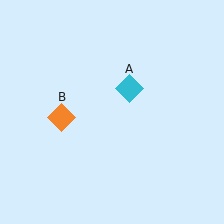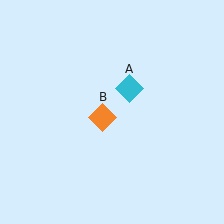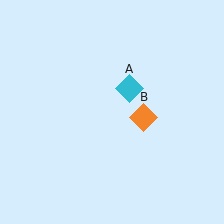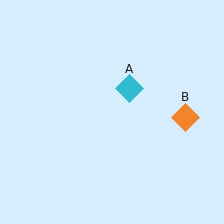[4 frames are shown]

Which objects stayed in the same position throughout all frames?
Cyan diamond (object A) remained stationary.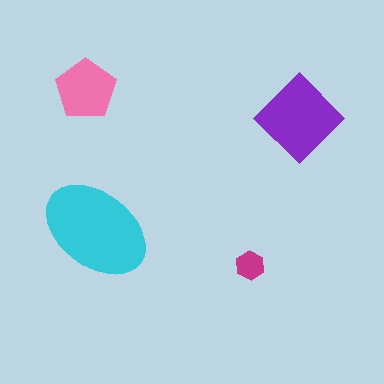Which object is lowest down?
The magenta hexagon is bottommost.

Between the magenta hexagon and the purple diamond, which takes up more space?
The purple diamond.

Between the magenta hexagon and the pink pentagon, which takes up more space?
The pink pentagon.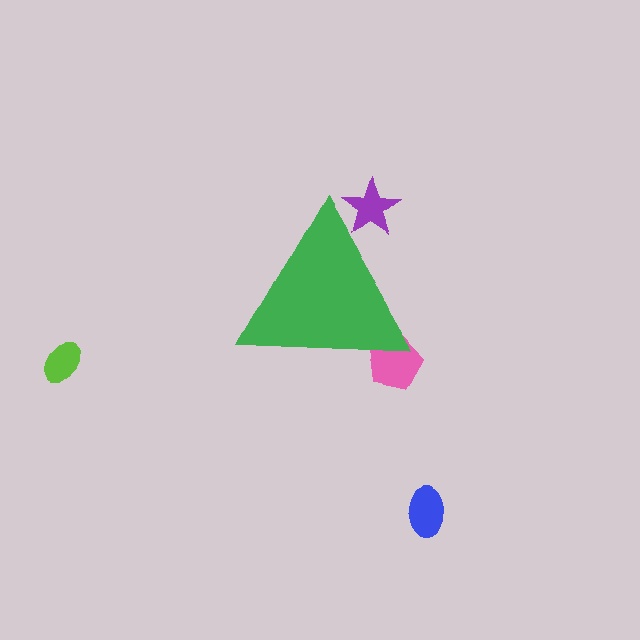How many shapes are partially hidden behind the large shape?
2 shapes are partially hidden.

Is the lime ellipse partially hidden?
No, the lime ellipse is fully visible.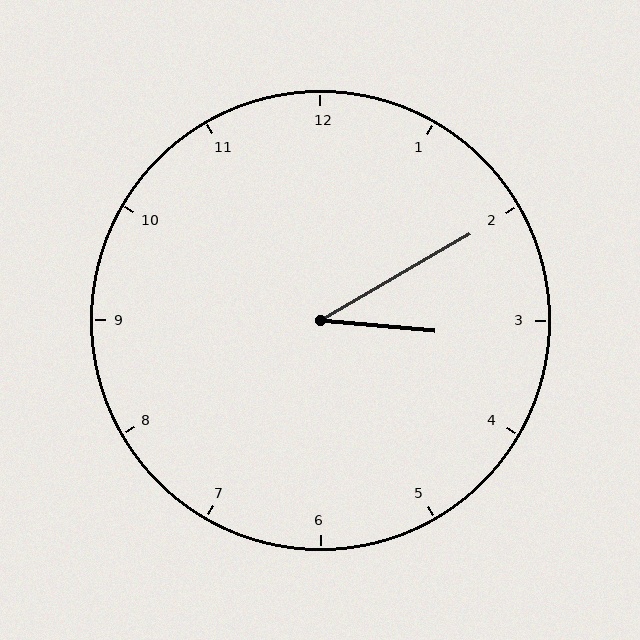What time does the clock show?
3:10.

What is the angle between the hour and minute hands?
Approximately 35 degrees.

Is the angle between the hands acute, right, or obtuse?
It is acute.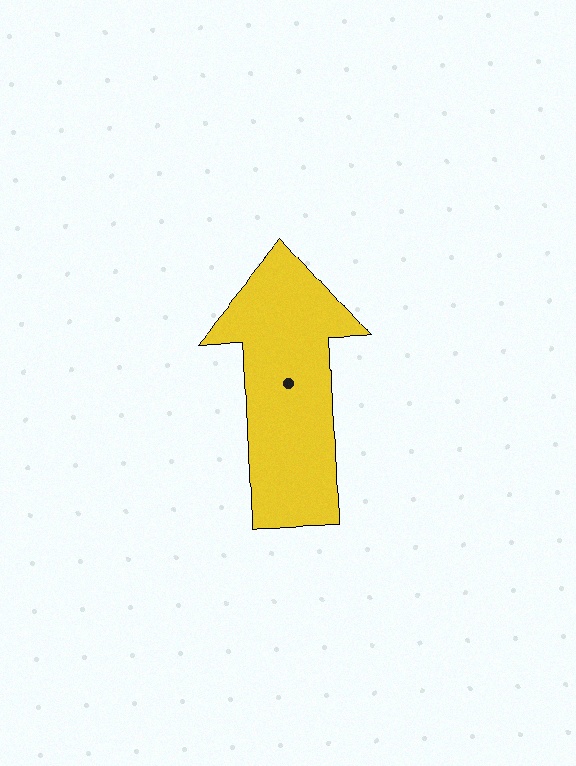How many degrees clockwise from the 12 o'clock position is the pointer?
Approximately 359 degrees.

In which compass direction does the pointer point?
North.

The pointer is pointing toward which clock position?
Roughly 12 o'clock.